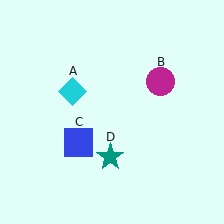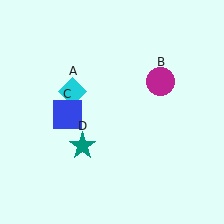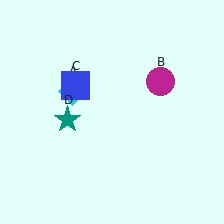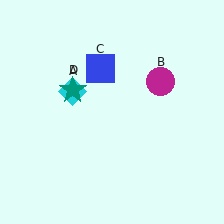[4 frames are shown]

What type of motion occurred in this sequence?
The blue square (object C), teal star (object D) rotated clockwise around the center of the scene.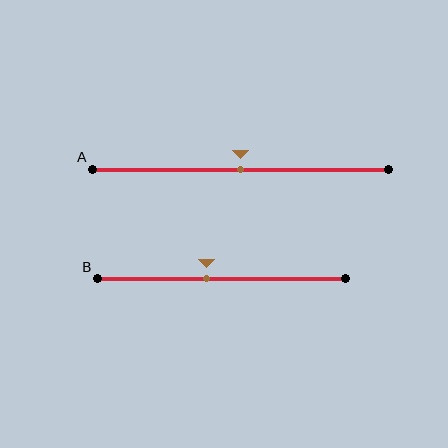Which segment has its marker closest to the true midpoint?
Segment A has its marker closest to the true midpoint.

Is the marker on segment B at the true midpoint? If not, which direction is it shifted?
No, the marker on segment B is shifted to the left by about 6% of the segment length.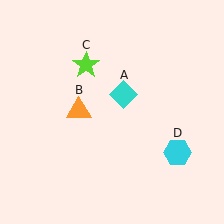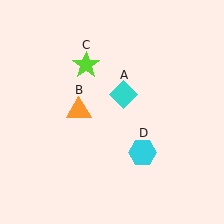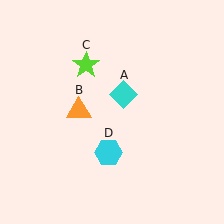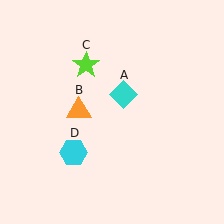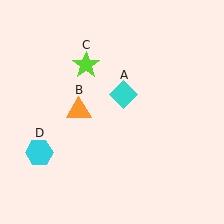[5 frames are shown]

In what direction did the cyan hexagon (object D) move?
The cyan hexagon (object D) moved left.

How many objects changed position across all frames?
1 object changed position: cyan hexagon (object D).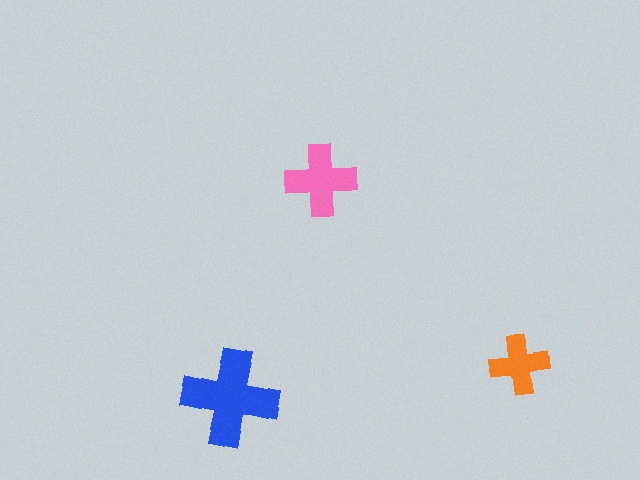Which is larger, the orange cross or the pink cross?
The pink one.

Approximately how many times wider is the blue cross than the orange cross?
About 1.5 times wider.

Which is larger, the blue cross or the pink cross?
The blue one.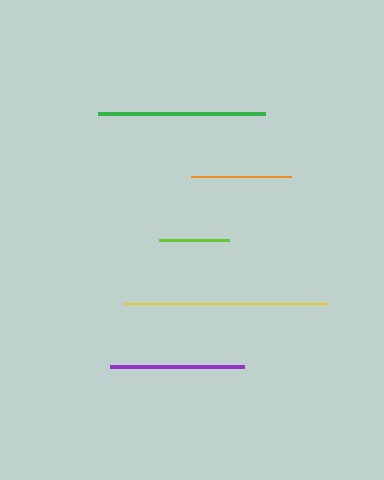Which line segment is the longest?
The yellow line is the longest at approximately 204 pixels.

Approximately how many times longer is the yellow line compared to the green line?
The yellow line is approximately 1.2 times the length of the green line.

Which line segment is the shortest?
The lime line is the shortest at approximately 70 pixels.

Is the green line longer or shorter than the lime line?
The green line is longer than the lime line.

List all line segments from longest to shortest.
From longest to shortest: yellow, green, purple, orange, lime.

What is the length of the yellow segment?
The yellow segment is approximately 204 pixels long.